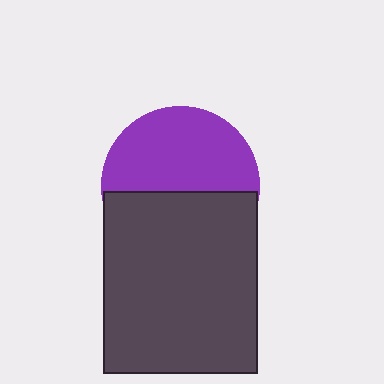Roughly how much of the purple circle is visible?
About half of it is visible (roughly 55%).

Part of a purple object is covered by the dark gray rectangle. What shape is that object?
It is a circle.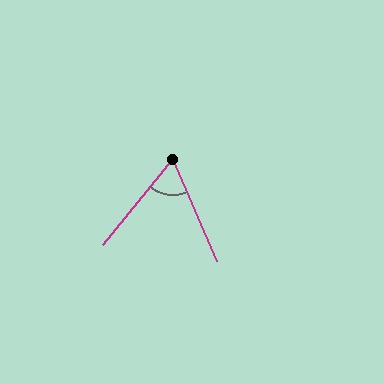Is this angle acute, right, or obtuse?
It is acute.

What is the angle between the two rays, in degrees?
Approximately 63 degrees.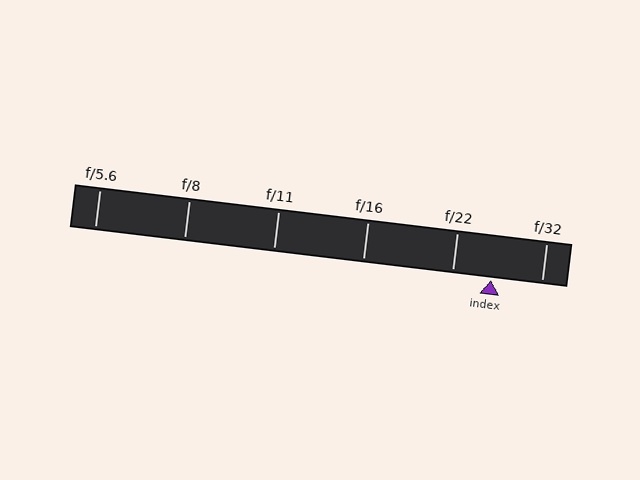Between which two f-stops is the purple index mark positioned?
The index mark is between f/22 and f/32.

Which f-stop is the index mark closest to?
The index mark is closest to f/22.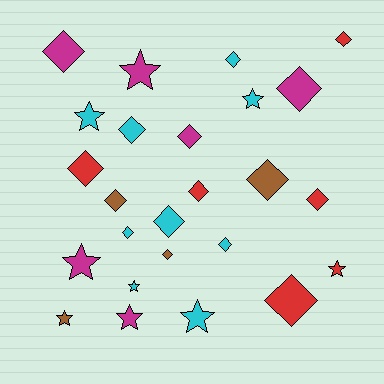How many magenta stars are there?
There are 3 magenta stars.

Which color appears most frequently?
Cyan, with 9 objects.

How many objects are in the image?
There are 25 objects.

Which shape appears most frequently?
Diamond, with 16 objects.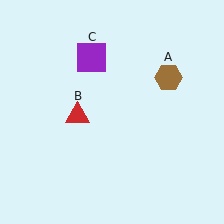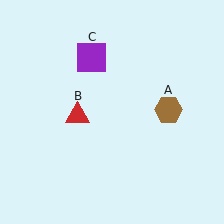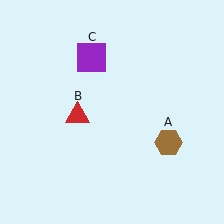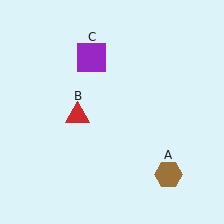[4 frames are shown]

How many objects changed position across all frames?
1 object changed position: brown hexagon (object A).